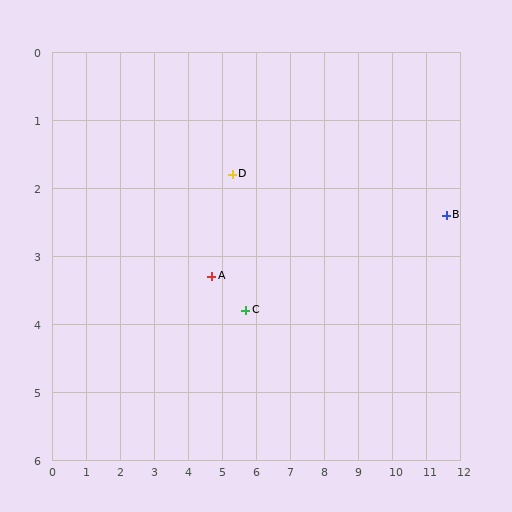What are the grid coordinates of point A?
Point A is at approximately (4.7, 3.3).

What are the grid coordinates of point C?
Point C is at approximately (5.7, 3.8).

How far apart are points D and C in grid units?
Points D and C are about 2.0 grid units apart.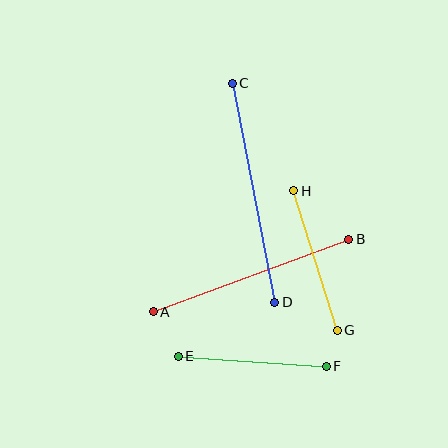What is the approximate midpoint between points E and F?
The midpoint is at approximately (252, 361) pixels.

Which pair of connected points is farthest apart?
Points C and D are farthest apart.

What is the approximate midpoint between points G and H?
The midpoint is at approximately (315, 260) pixels.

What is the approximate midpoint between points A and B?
The midpoint is at approximately (251, 276) pixels.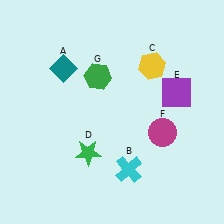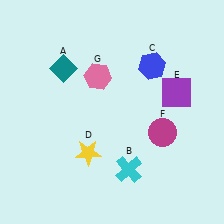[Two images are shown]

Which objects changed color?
C changed from yellow to blue. D changed from green to yellow. G changed from green to pink.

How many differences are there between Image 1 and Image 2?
There are 3 differences between the two images.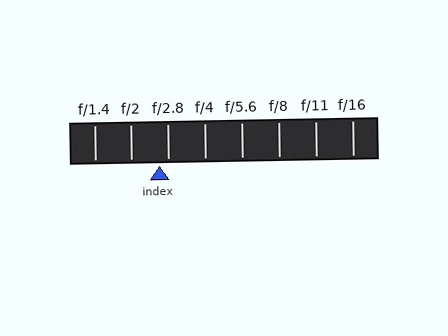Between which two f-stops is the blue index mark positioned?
The index mark is between f/2 and f/2.8.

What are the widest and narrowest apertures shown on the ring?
The widest aperture shown is f/1.4 and the narrowest is f/16.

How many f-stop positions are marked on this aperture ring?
There are 8 f-stop positions marked.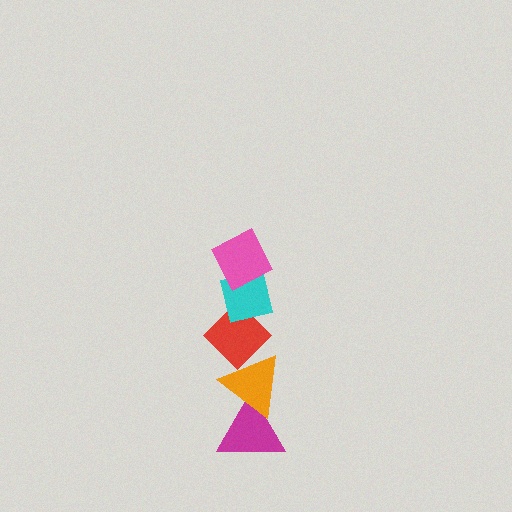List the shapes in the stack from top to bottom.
From top to bottom: the pink diamond, the cyan square, the red diamond, the orange triangle, the magenta triangle.